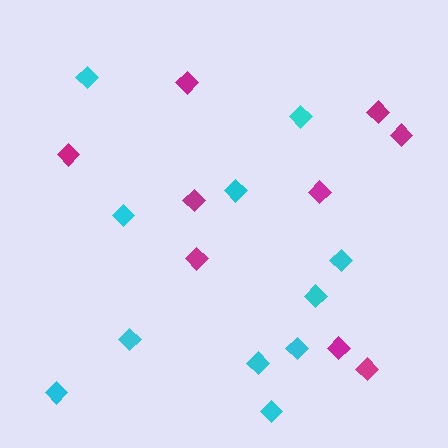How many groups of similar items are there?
There are 2 groups: one group of magenta diamonds (9) and one group of cyan diamonds (11).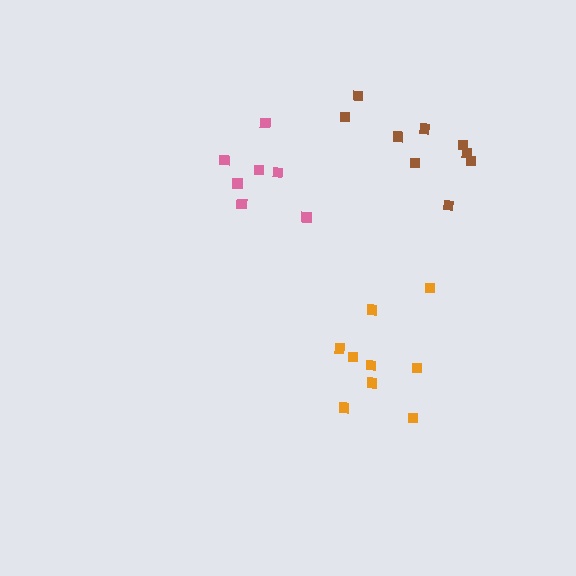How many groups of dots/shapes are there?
There are 3 groups.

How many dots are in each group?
Group 1: 7 dots, Group 2: 9 dots, Group 3: 9 dots (25 total).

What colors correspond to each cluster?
The clusters are colored: pink, brown, orange.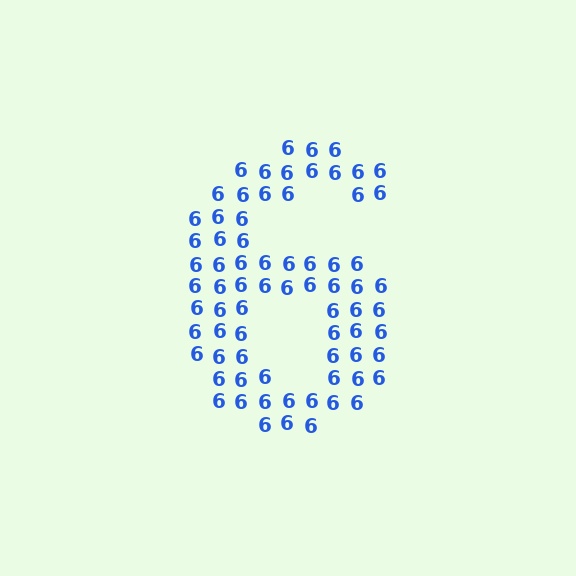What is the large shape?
The large shape is the digit 6.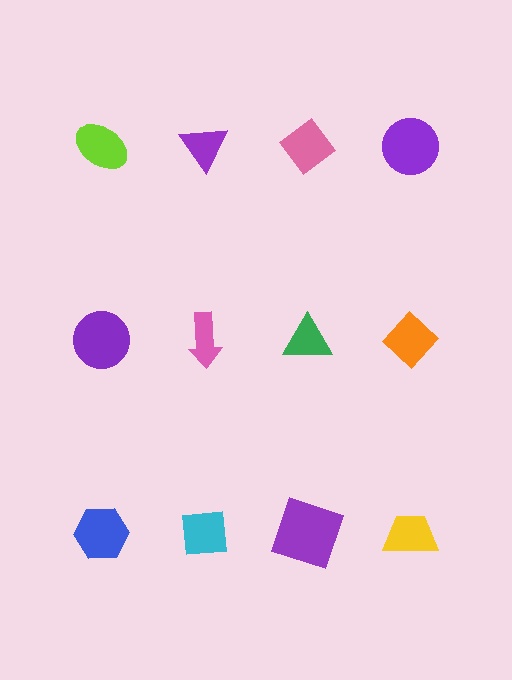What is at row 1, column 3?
A pink diamond.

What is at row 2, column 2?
A pink arrow.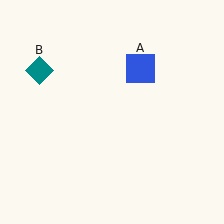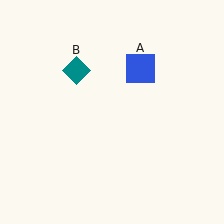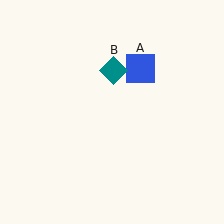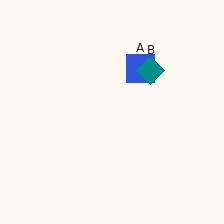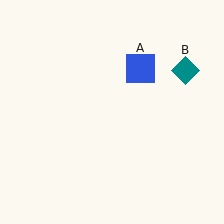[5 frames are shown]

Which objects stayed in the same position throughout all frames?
Blue square (object A) remained stationary.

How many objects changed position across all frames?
1 object changed position: teal diamond (object B).